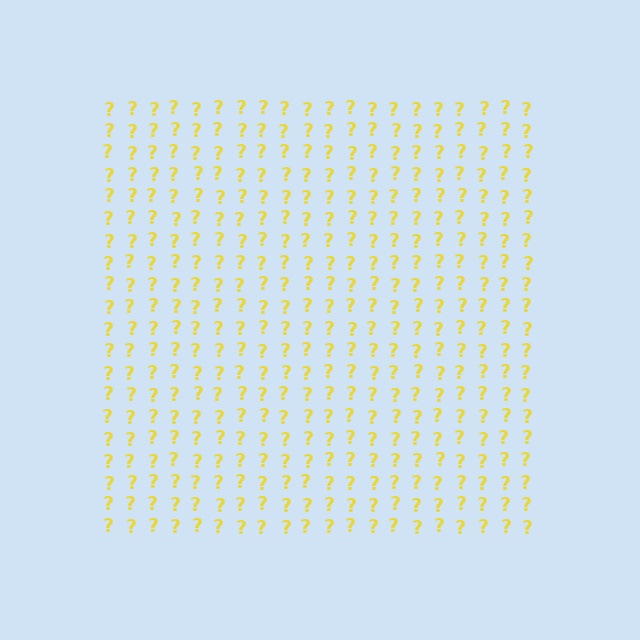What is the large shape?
The large shape is a square.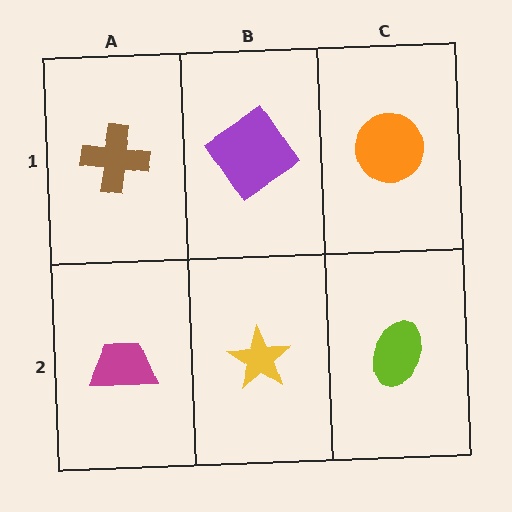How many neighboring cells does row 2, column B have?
3.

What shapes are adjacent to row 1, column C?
A lime ellipse (row 2, column C), a purple diamond (row 1, column B).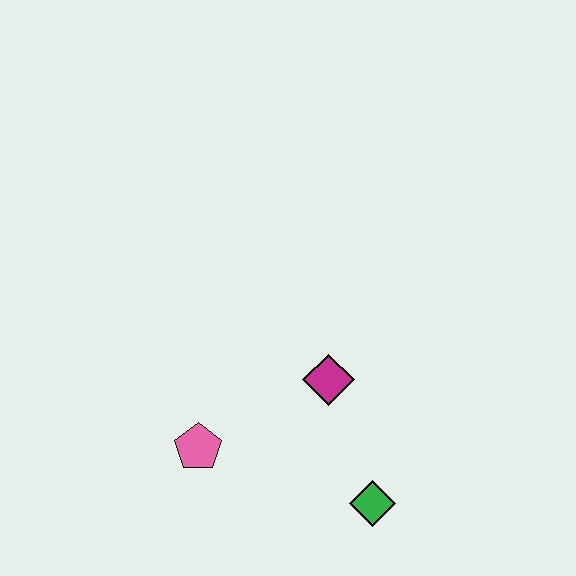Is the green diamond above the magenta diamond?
No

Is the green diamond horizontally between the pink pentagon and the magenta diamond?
No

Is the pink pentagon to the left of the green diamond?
Yes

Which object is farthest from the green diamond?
The pink pentagon is farthest from the green diamond.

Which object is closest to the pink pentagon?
The magenta diamond is closest to the pink pentagon.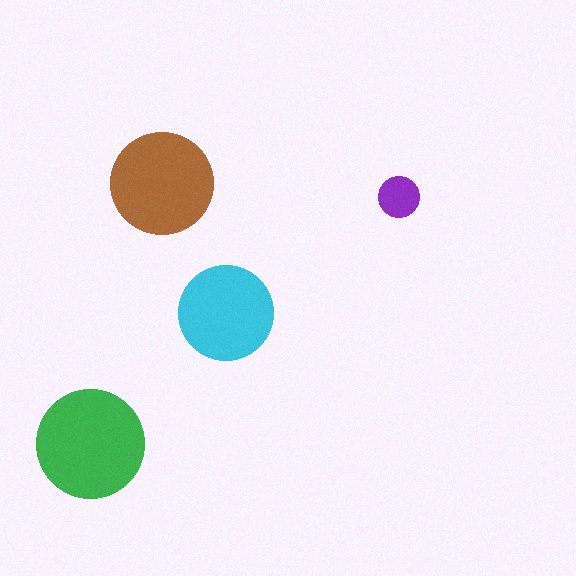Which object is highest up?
The brown circle is topmost.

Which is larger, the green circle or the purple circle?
The green one.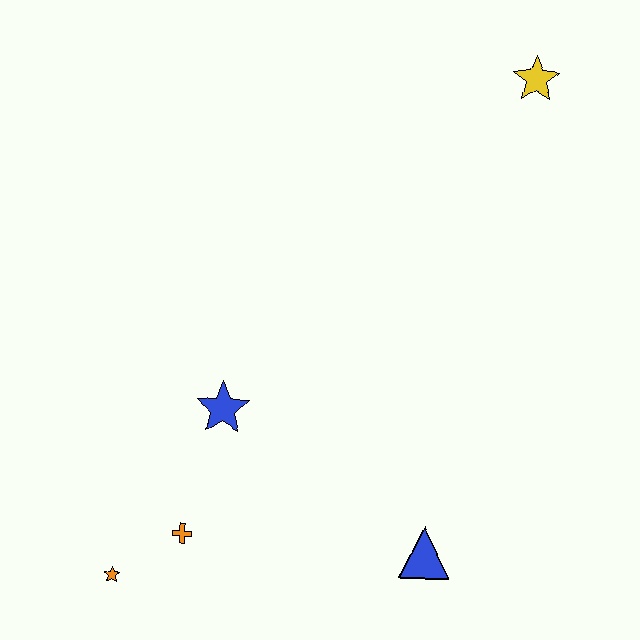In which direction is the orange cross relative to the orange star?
The orange cross is to the right of the orange star.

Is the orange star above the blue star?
No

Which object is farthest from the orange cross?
The yellow star is farthest from the orange cross.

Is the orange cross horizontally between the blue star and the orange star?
Yes